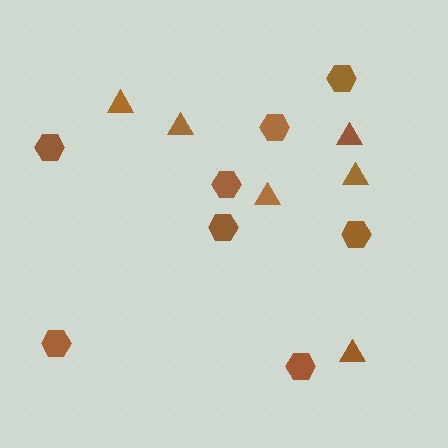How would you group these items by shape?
There are 2 groups: one group of hexagons (8) and one group of triangles (6).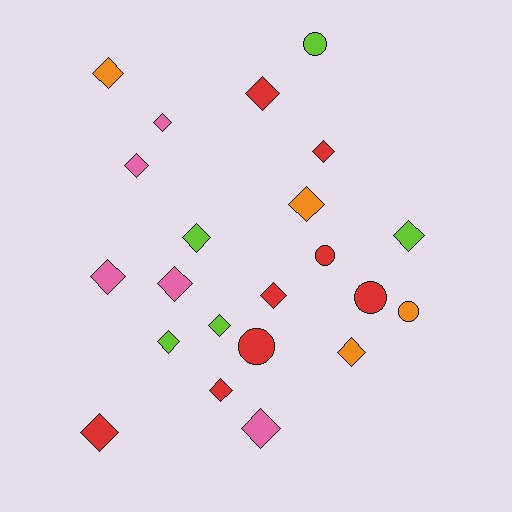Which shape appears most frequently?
Diamond, with 17 objects.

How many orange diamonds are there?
There are 3 orange diamonds.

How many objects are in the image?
There are 22 objects.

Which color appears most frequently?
Red, with 8 objects.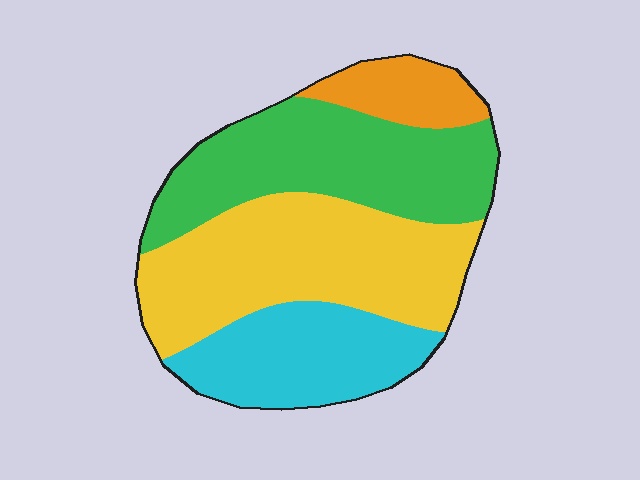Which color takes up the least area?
Orange, at roughly 10%.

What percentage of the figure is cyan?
Cyan takes up about one fifth (1/5) of the figure.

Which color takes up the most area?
Yellow, at roughly 35%.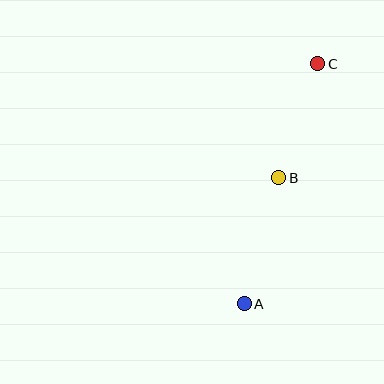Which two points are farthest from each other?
Points A and C are farthest from each other.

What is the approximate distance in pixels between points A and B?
The distance between A and B is approximately 131 pixels.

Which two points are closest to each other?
Points B and C are closest to each other.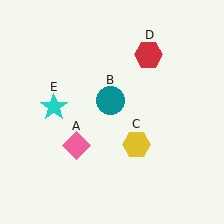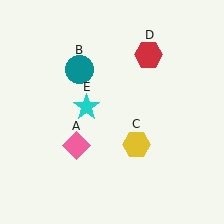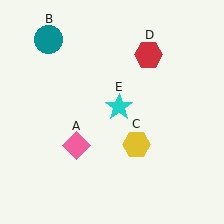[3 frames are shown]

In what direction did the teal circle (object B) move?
The teal circle (object B) moved up and to the left.